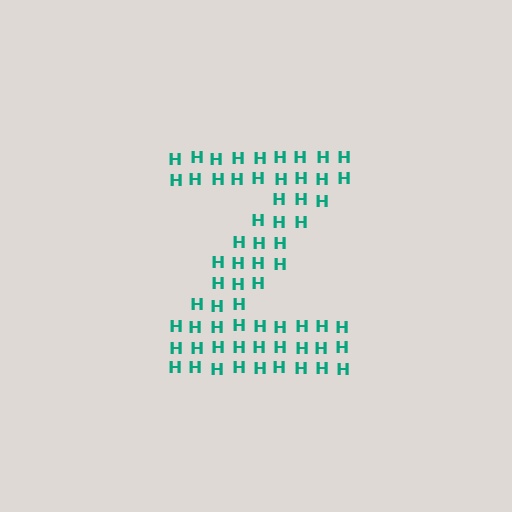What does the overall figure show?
The overall figure shows the letter Z.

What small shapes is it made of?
It is made of small letter H's.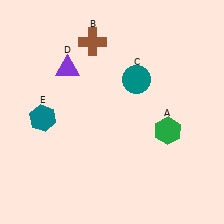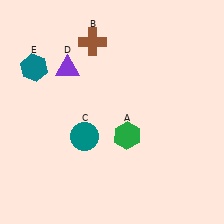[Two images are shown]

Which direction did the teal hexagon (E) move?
The teal hexagon (E) moved up.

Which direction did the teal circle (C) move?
The teal circle (C) moved down.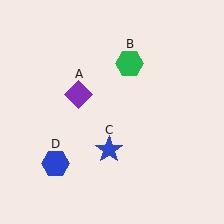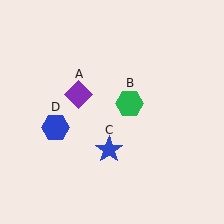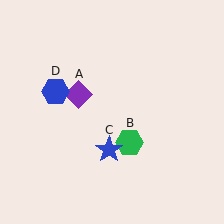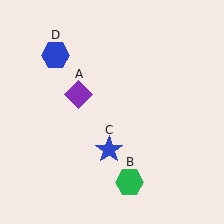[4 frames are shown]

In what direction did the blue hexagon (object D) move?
The blue hexagon (object D) moved up.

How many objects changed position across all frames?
2 objects changed position: green hexagon (object B), blue hexagon (object D).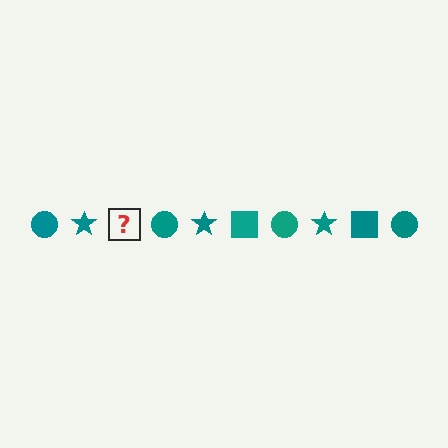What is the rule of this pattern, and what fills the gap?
The rule is that the pattern cycles through circle, star, square shapes in teal. The gap should be filled with a teal square.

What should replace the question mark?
The question mark should be replaced with a teal square.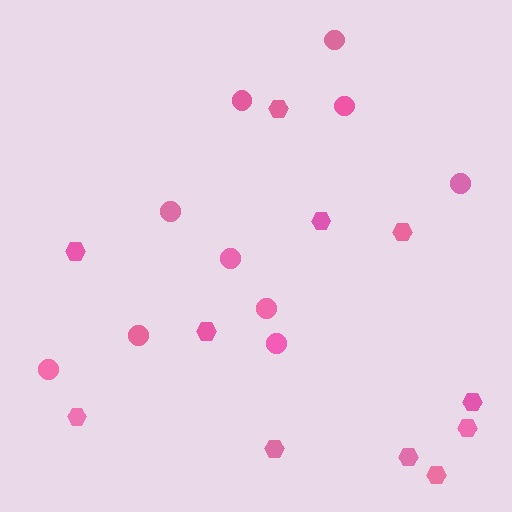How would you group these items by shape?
There are 2 groups: one group of circles (10) and one group of hexagons (11).